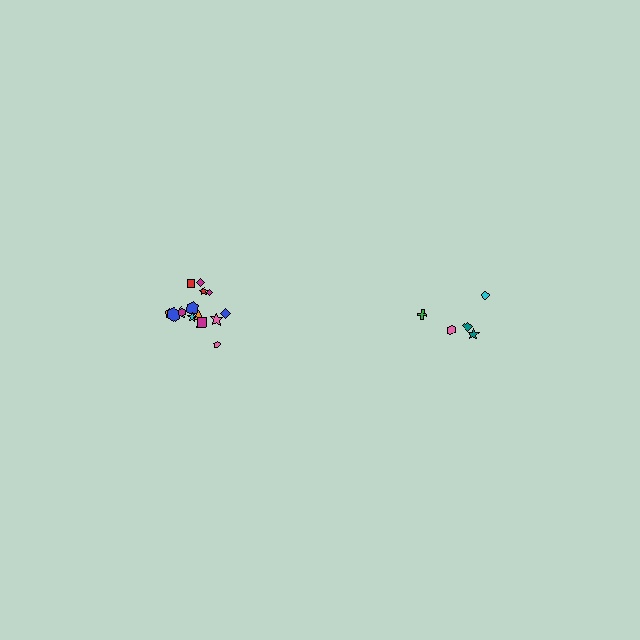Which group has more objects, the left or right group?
The left group.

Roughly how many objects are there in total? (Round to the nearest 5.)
Roughly 20 objects in total.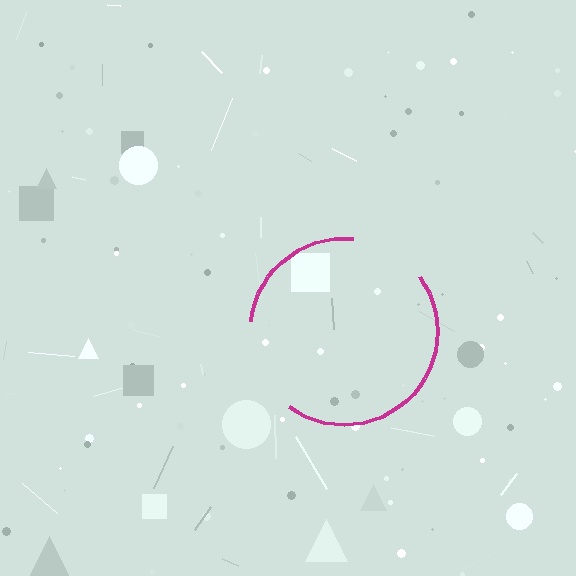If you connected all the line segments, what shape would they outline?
They would outline a circle.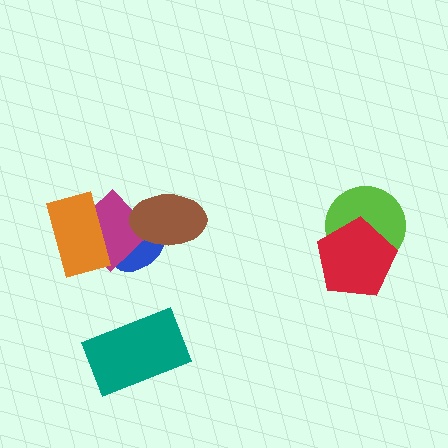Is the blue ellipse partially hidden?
Yes, it is partially covered by another shape.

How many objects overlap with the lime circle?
1 object overlaps with the lime circle.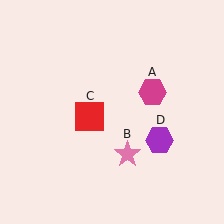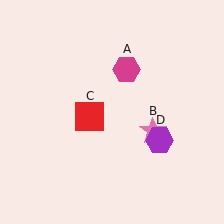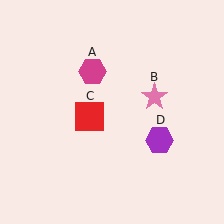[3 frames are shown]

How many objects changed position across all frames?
2 objects changed position: magenta hexagon (object A), pink star (object B).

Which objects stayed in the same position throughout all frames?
Red square (object C) and purple hexagon (object D) remained stationary.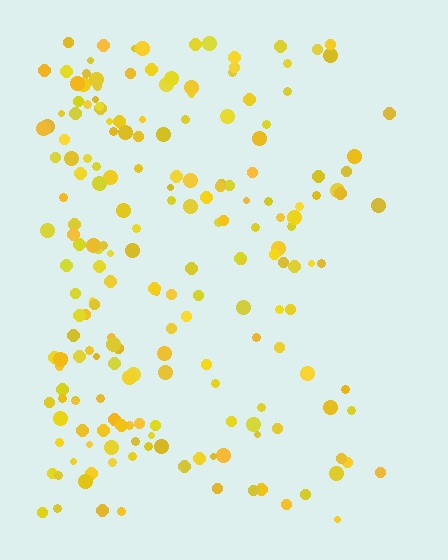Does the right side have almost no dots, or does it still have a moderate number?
Still a moderate number, just noticeably fewer than the left.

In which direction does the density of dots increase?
From right to left, with the left side densest.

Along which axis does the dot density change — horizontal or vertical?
Horizontal.